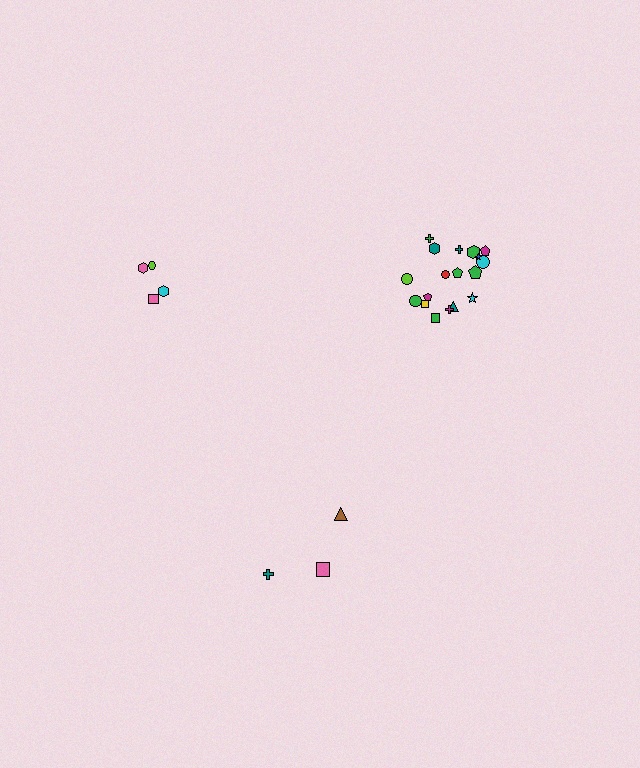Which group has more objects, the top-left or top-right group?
The top-right group.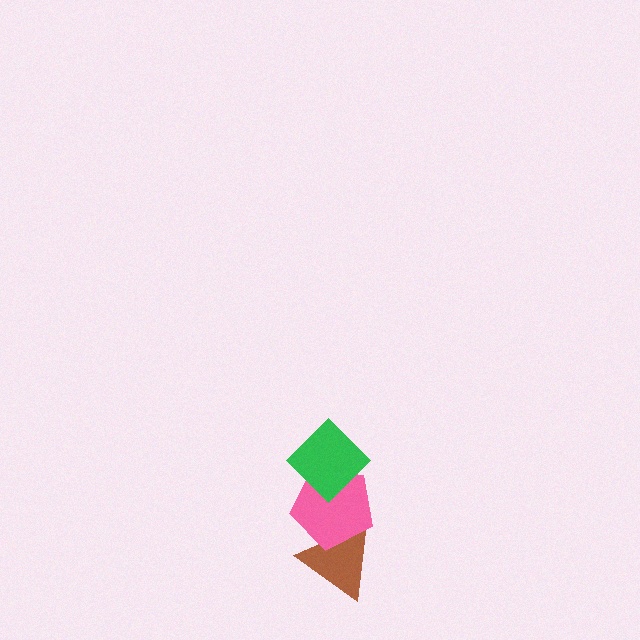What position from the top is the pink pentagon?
The pink pentagon is 2nd from the top.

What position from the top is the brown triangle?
The brown triangle is 3rd from the top.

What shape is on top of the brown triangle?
The pink pentagon is on top of the brown triangle.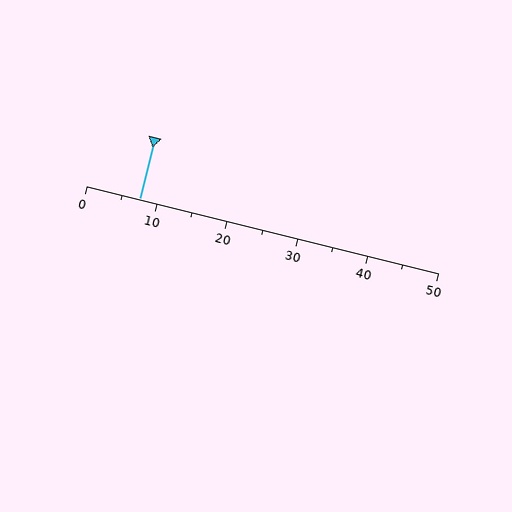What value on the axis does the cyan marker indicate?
The marker indicates approximately 7.5.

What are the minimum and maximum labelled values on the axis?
The axis runs from 0 to 50.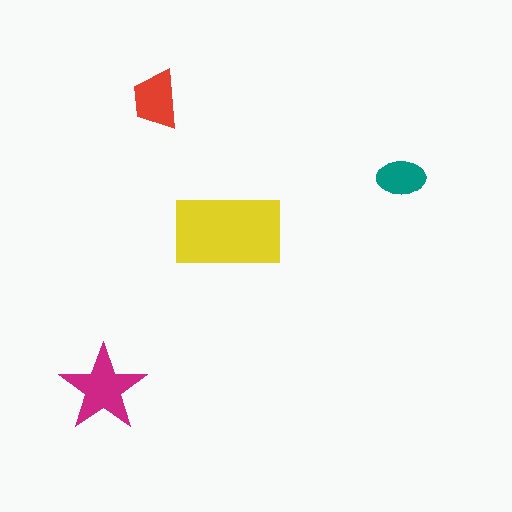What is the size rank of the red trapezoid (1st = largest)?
3rd.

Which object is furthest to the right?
The teal ellipse is rightmost.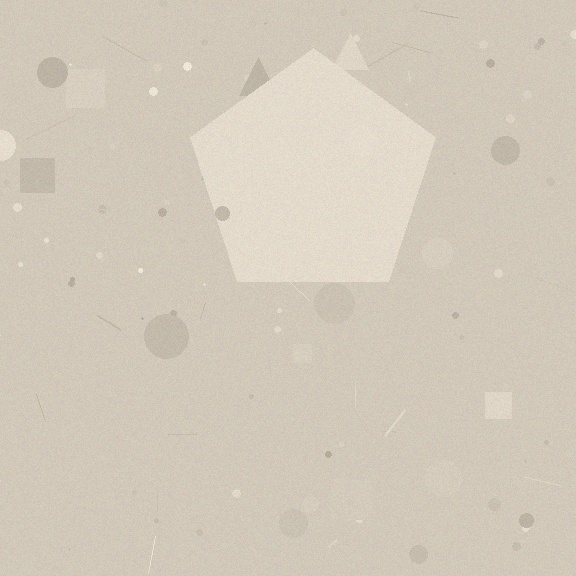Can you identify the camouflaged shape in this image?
The camouflaged shape is a pentagon.